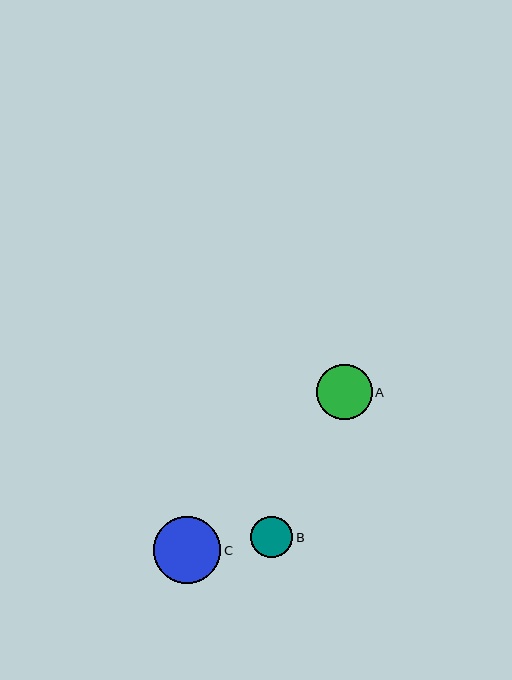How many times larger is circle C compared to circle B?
Circle C is approximately 1.6 times the size of circle B.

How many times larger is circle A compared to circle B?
Circle A is approximately 1.3 times the size of circle B.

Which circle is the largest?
Circle C is the largest with a size of approximately 68 pixels.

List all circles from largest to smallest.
From largest to smallest: C, A, B.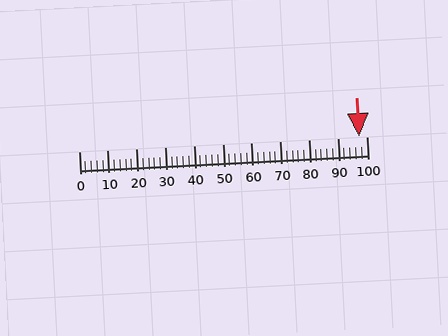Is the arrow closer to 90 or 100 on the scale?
The arrow is closer to 100.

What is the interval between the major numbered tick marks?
The major tick marks are spaced 10 units apart.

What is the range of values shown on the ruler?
The ruler shows values from 0 to 100.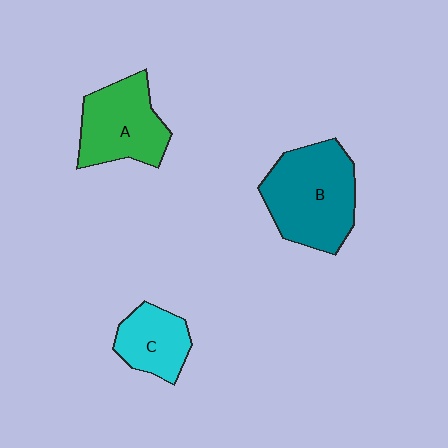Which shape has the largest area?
Shape B (teal).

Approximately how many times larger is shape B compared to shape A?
Approximately 1.3 times.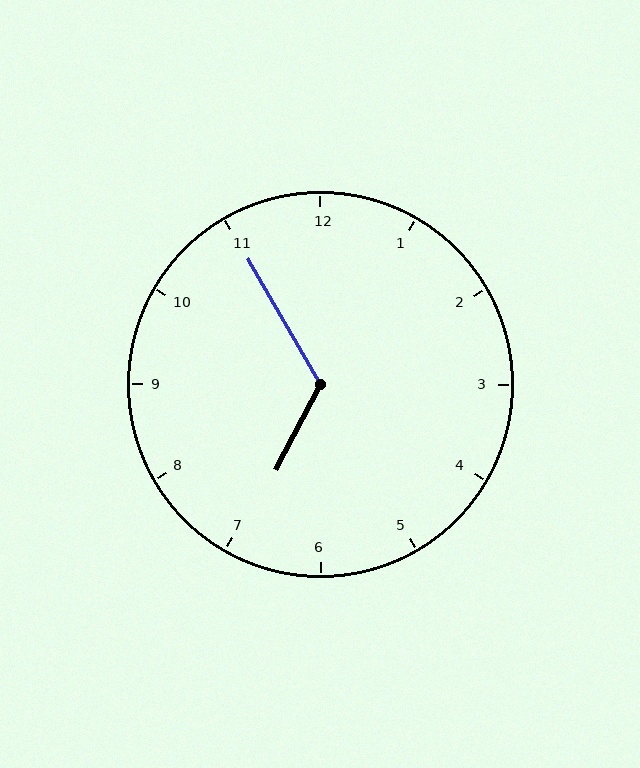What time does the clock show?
6:55.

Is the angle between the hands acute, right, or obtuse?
It is obtuse.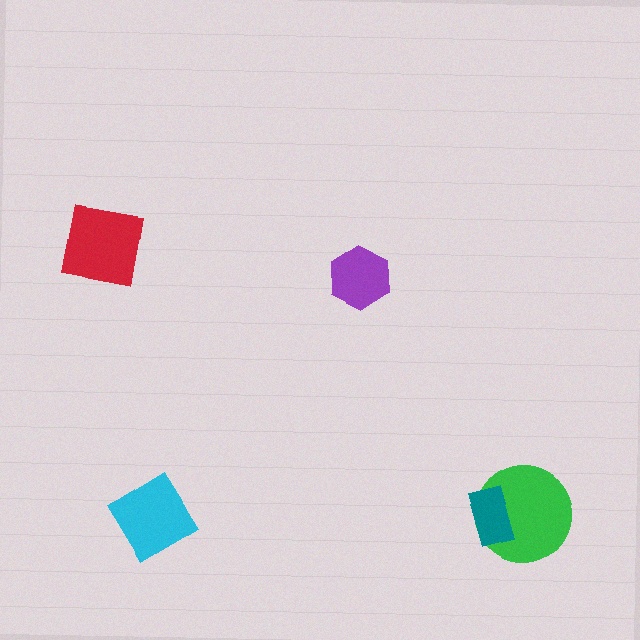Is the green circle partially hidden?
Yes, it is partially covered by another shape.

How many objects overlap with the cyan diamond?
0 objects overlap with the cyan diamond.